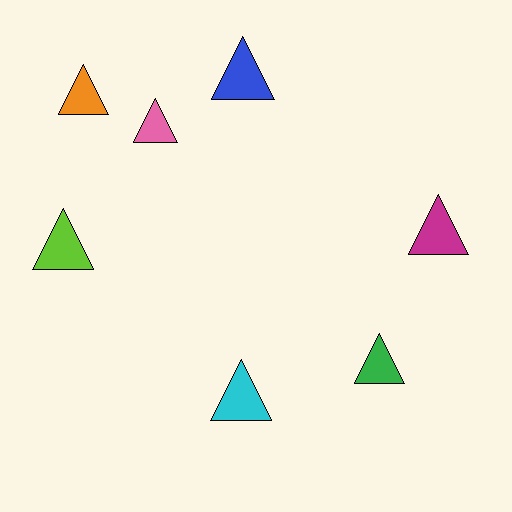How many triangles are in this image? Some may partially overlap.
There are 7 triangles.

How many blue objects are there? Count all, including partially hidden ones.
There is 1 blue object.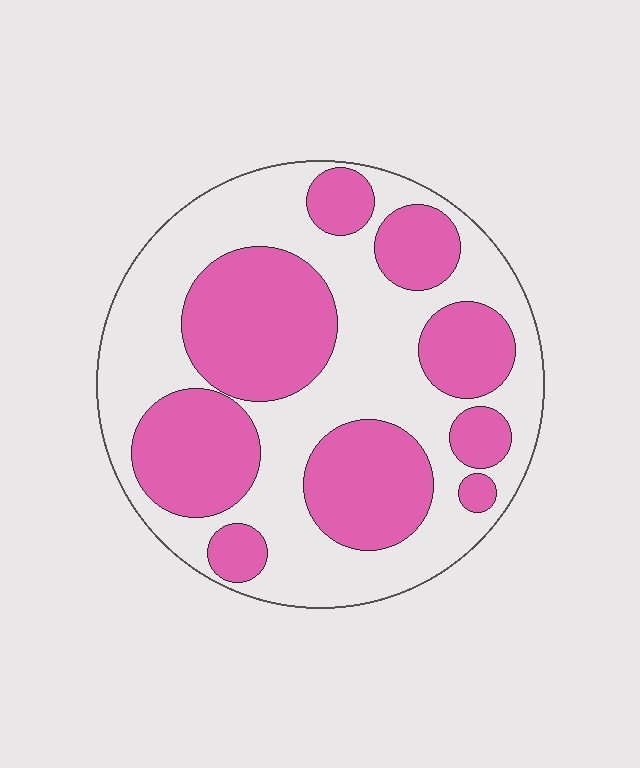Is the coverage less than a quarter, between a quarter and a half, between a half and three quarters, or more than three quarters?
Between a quarter and a half.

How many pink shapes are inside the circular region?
9.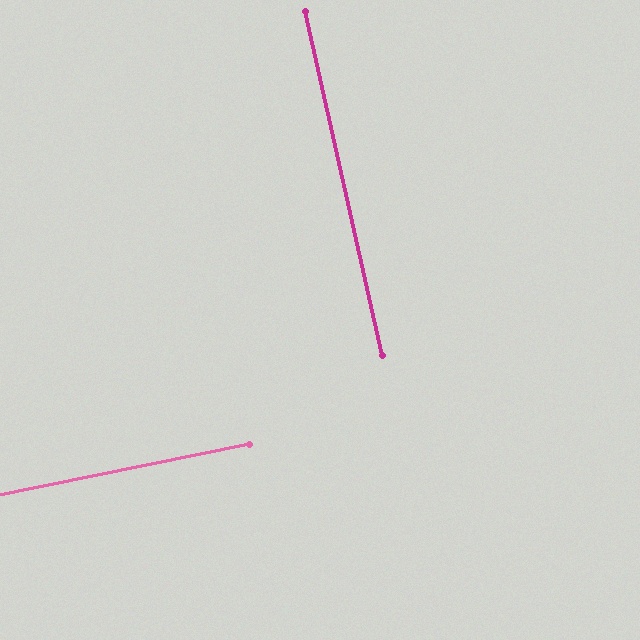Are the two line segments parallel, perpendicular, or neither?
Perpendicular — they meet at approximately 89°.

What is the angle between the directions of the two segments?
Approximately 89 degrees.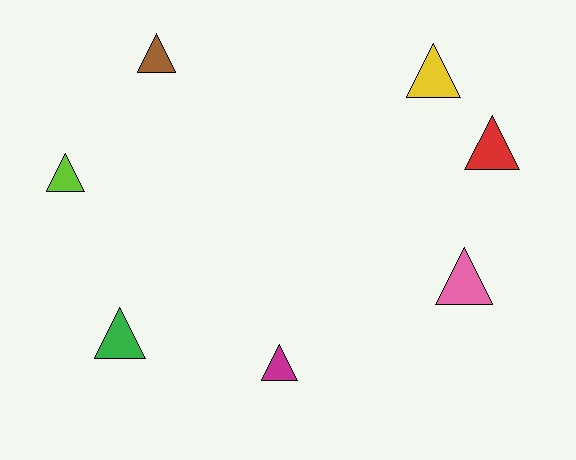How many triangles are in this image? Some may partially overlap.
There are 7 triangles.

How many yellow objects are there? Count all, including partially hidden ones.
There is 1 yellow object.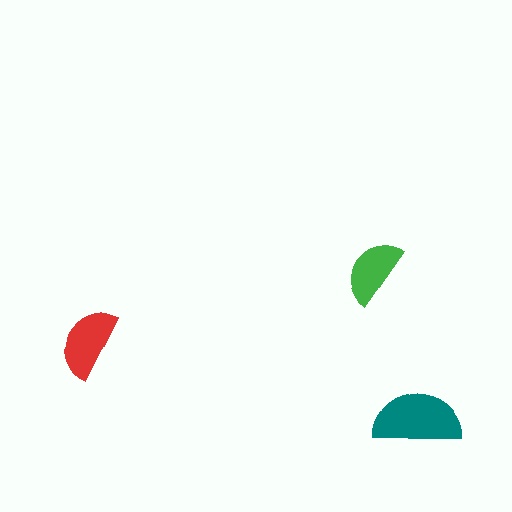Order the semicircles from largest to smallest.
the teal one, the red one, the green one.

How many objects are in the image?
There are 3 objects in the image.